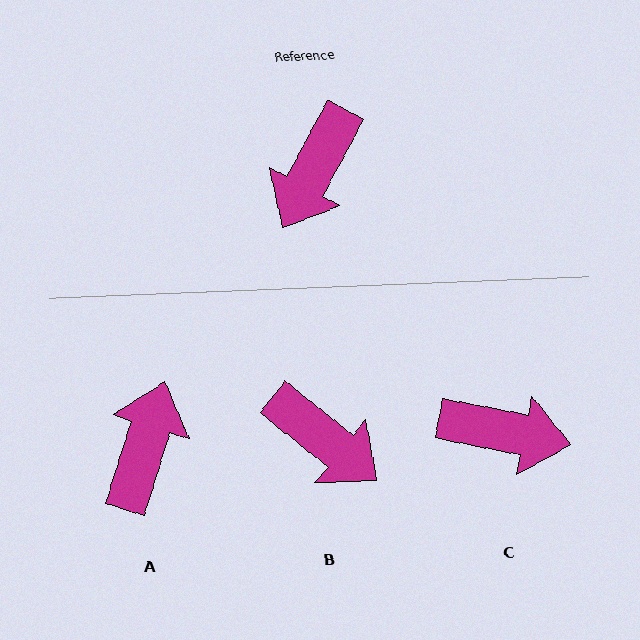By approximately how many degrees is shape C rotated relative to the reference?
Approximately 107 degrees counter-clockwise.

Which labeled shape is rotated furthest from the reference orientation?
A, about 169 degrees away.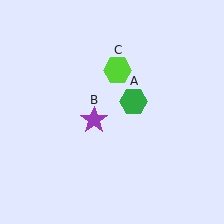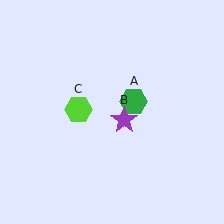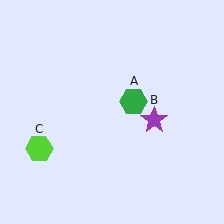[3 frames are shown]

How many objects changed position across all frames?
2 objects changed position: purple star (object B), lime hexagon (object C).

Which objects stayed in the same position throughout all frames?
Green hexagon (object A) remained stationary.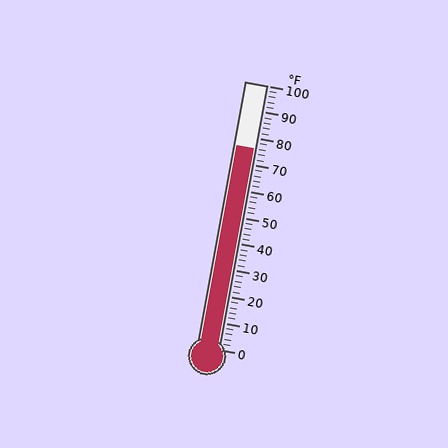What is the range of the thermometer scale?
The thermometer scale ranges from 0°F to 100°F.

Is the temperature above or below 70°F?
The temperature is above 70°F.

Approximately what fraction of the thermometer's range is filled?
The thermometer is filled to approximately 75% of its range.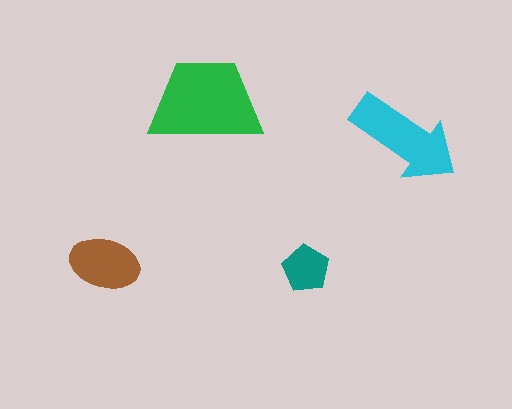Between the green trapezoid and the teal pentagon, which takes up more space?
The green trapezoid.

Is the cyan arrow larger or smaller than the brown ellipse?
Larger.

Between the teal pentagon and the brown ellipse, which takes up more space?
The brown ellipse.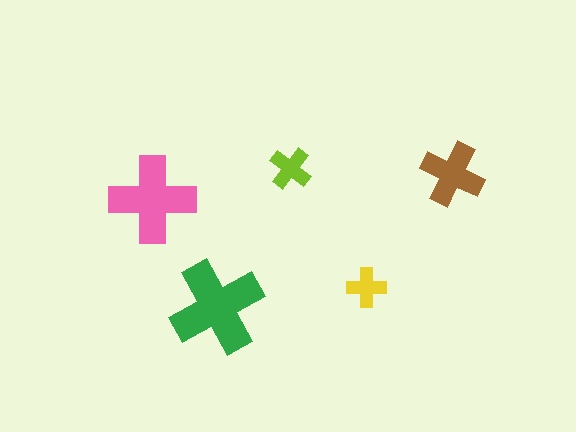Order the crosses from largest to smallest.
the green one, the pink one, the brown one, the lime one, the yellow one.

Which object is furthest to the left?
The pink cross is leftmost.